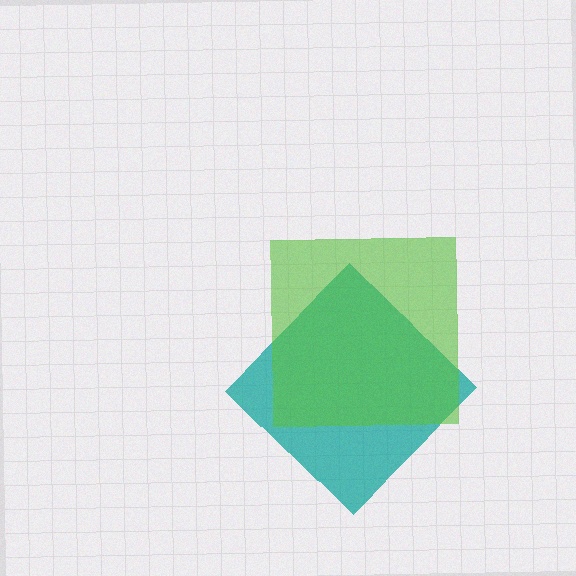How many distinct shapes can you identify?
There are 2 distinct shapes: a teal diamond, a lime square.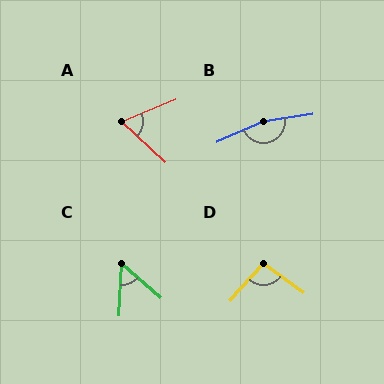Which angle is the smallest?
C, at approximately 51 degrees.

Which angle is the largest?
B, at approximately 165 degrees.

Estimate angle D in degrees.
Approximately 95 degrees.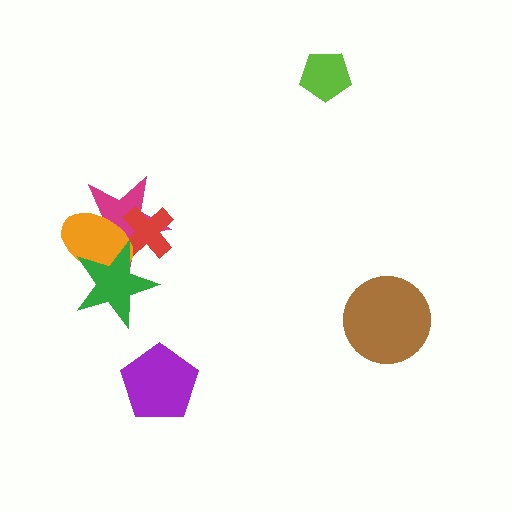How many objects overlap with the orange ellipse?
3 objects overlap with the orange ellipse.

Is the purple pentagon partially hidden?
No, no other shape covers it.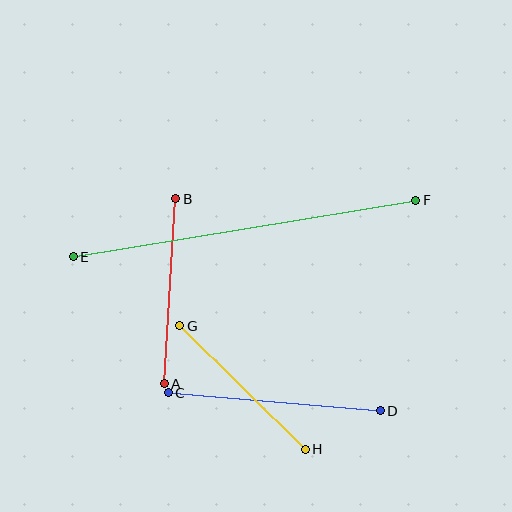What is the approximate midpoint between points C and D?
The midpoint is at approximately (274, 402) pixels.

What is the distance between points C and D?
The distance is approximately 213 pixels.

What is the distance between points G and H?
The distance is approximately 176 pixels.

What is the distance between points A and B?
The distance is approximately 186 pixels.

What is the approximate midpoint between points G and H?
The midpoint is at approximately (243, 387) pixels.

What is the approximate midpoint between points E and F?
The midpoint is at approximately (244, 228) pixels.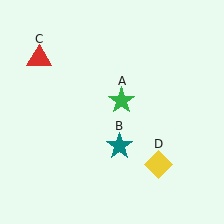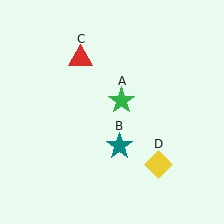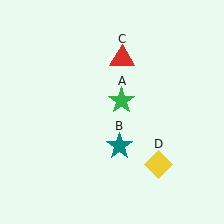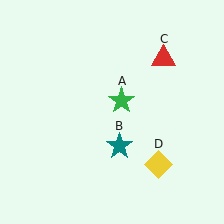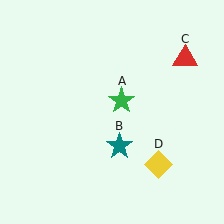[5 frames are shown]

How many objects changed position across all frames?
1 object changed position: red triangle (object C).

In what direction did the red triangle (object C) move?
The red triangle (object C) moved right.